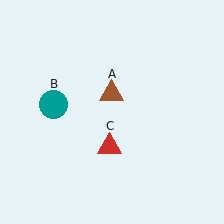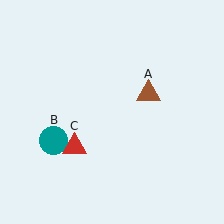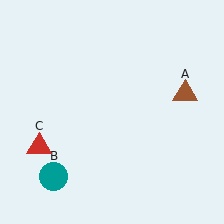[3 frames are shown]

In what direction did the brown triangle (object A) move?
The brown triangle (object A) moved right.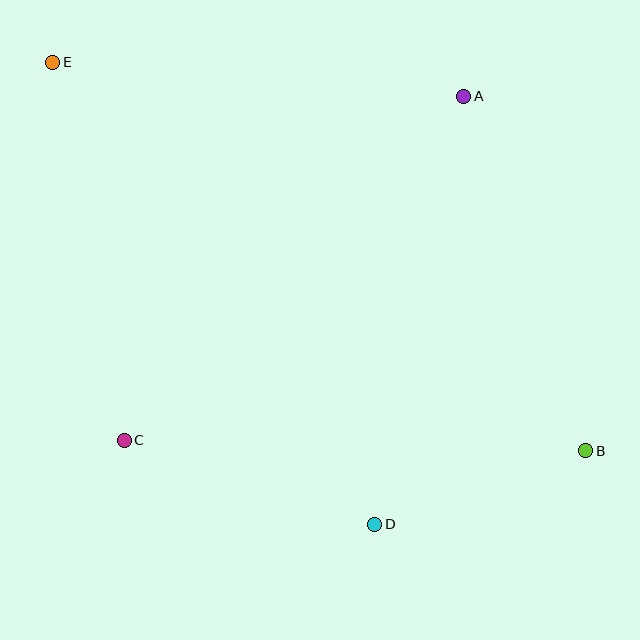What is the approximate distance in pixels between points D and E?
The distance between D and E is approximately 563 pixels.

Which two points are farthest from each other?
Points B and E are farthest from each other.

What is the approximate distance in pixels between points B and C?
The distance between B and C is approximately 462 pixels.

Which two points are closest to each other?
Points B and D are closest to each other.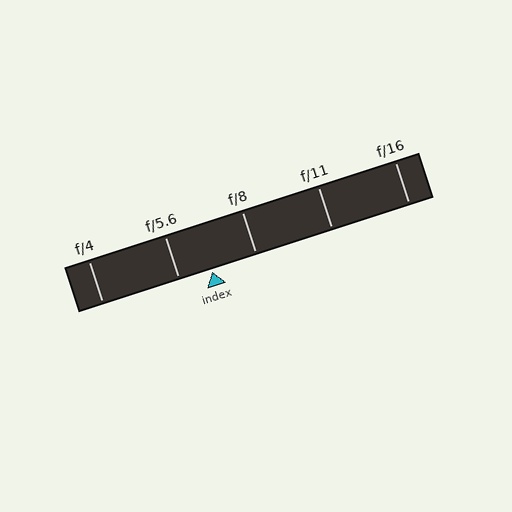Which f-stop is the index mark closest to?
The index mark is closest to f/5.6.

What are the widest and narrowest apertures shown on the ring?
The widest aperture shown is f/4 and the narrowest is f/16.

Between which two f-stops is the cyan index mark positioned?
The index mark is between f/5.6 and f/8.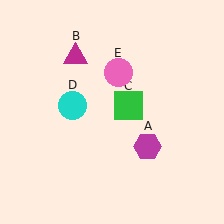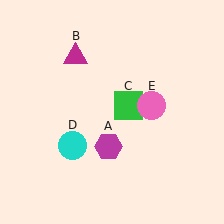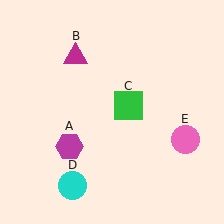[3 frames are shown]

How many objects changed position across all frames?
3 objects changed position: magenta hexagon (object A), cyan circle (object D), pink circle (object E).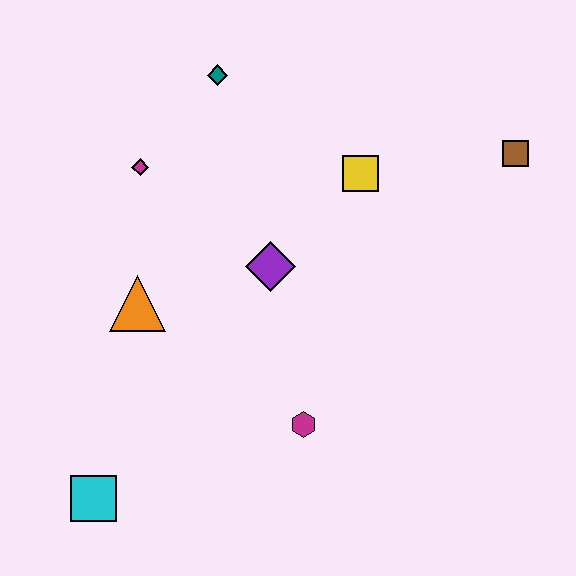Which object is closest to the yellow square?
The purple diamond is closest to the yellow square.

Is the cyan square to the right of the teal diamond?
No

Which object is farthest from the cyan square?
The brown square is farthest from the cyan square.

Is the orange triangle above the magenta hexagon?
Yes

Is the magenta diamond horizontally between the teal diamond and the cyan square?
Yes